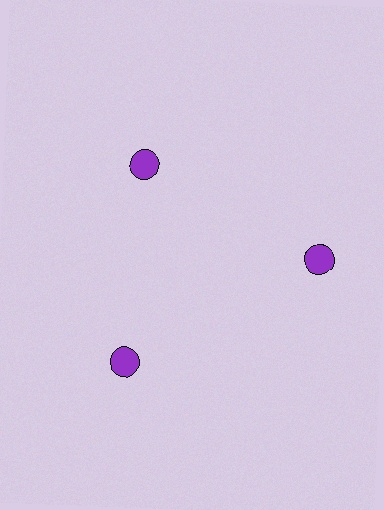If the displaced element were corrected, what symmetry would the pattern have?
It would have 3-fold rotational symmetry — the pattern would map onto itself every 120 degrees.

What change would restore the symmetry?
The symmetry would be restored by moving it outward, back onto the ring so that all 3 circles sit at equal angles and equal distance from the center.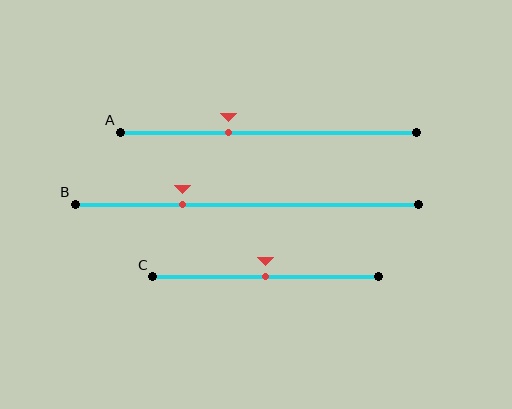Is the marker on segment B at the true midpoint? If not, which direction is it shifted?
No, the marker on segment B is shifted to the left by about 19% of the segment length.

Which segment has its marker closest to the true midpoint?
Segment C has its marker closest to the true midpoint.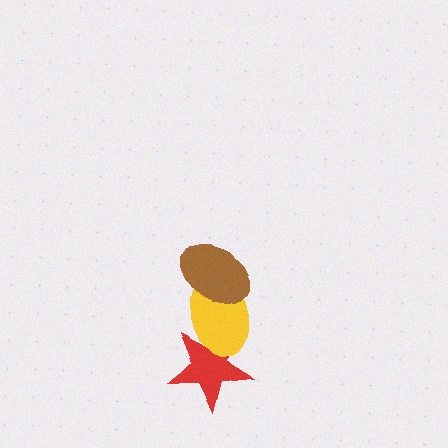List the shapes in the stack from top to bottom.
From top to bottom: the brown ellipse, the yellow ellipse, the red star.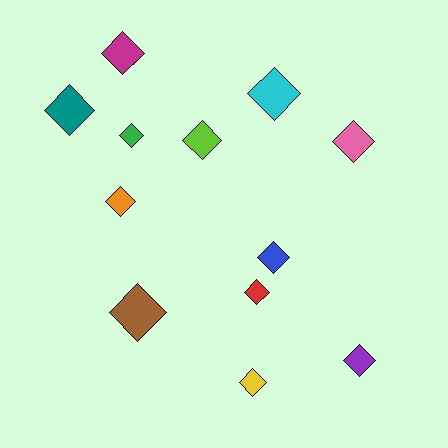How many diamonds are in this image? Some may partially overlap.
There are 12 diamonds.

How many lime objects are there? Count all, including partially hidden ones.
There is 1 lime object.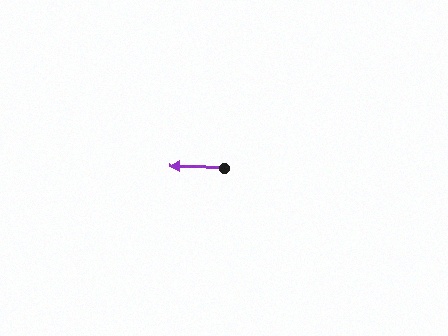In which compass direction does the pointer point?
West.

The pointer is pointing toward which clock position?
Roughly 9 o'clock.